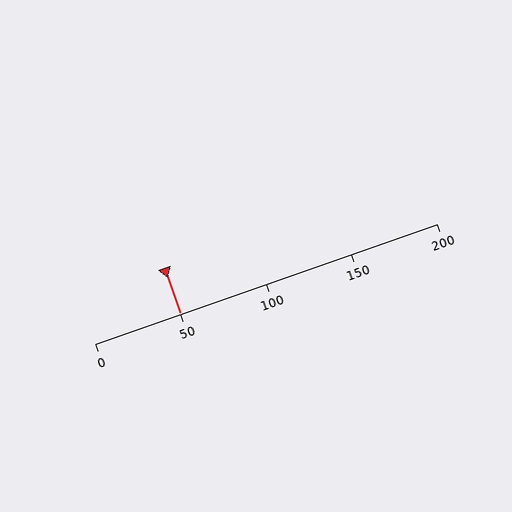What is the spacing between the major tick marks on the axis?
The major ticks are spaced 50 apart.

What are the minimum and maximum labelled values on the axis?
The axis runs from 0 to 200.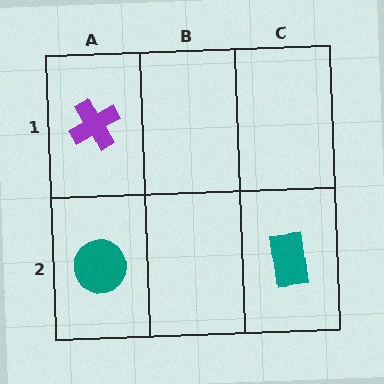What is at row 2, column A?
A teal circle.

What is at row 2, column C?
A teal rectangle.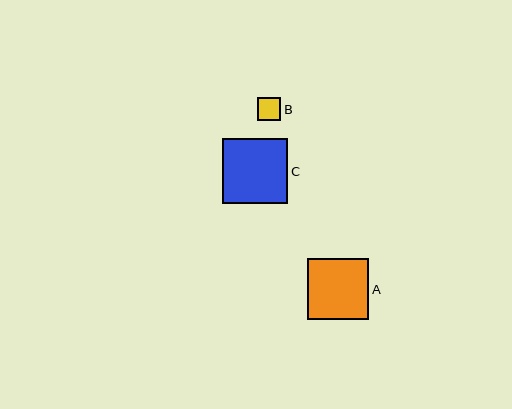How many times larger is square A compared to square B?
Square A is approximately 2.6 times the size of square B.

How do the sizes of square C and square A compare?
Square C and square A are approximately the same size.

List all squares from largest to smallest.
From largest to smallest: C, A, B.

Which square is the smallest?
Square B is the smallest with a size of approximately 23 pixels.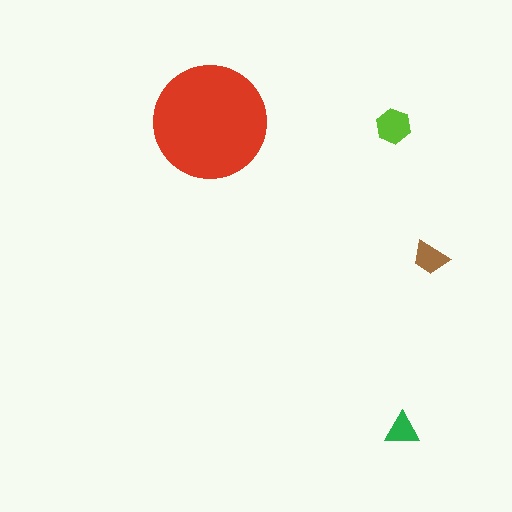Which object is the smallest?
The green triangle.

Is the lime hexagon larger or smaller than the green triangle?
Larger.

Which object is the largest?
The red circle.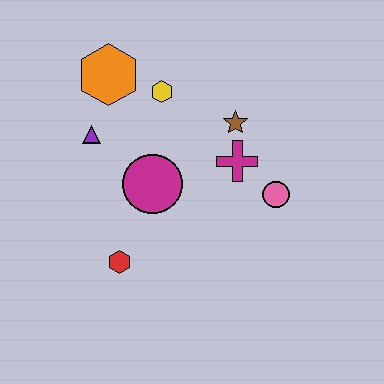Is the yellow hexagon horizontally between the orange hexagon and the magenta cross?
Yes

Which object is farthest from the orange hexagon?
The pink circle is farthest from the orange hexagon.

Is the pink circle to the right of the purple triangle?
Yes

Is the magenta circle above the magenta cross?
No